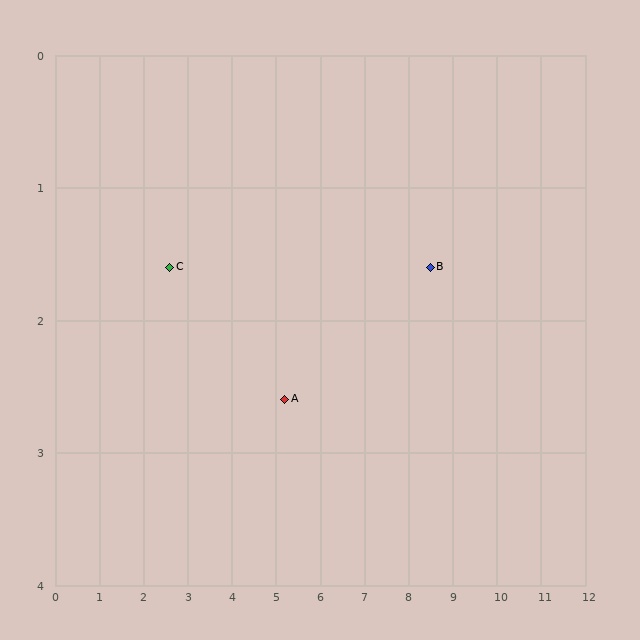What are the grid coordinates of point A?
Point A is at approximately (5.2, 2.6).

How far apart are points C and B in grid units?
Points C and B are about 5.9 grid units apart.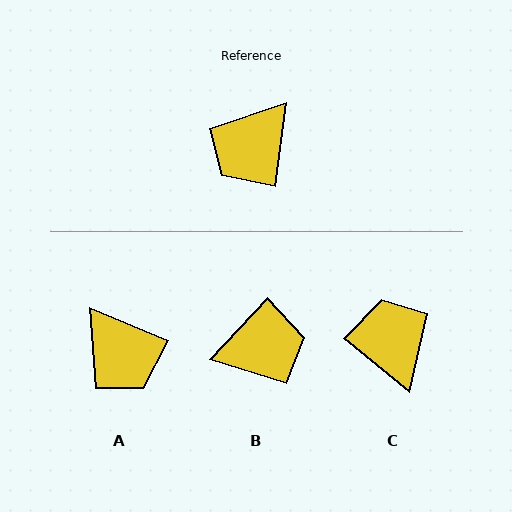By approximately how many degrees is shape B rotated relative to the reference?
Approximately 145 degrees counter-clockwise.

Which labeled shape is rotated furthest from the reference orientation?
B, about 145 degrees away.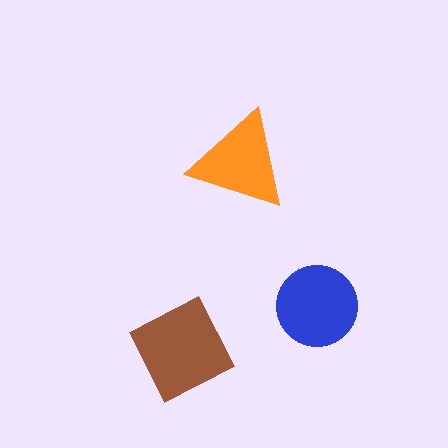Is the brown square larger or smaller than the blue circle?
Larger.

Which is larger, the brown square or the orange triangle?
The brown square.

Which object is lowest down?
The brown square is bottommost.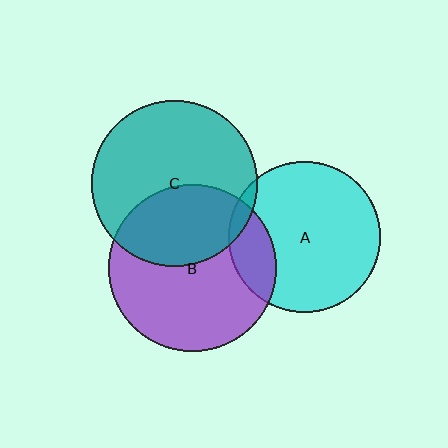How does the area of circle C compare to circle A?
Approximately 1.2 times.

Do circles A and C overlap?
Yes.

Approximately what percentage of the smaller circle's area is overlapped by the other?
Approximately 5%.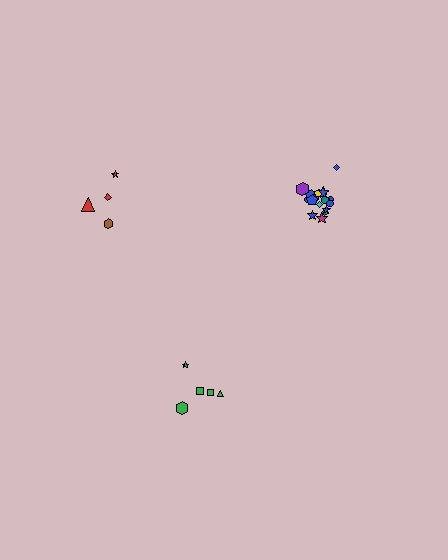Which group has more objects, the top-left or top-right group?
The top-right group.